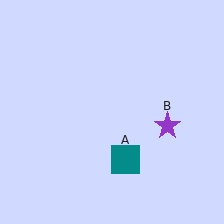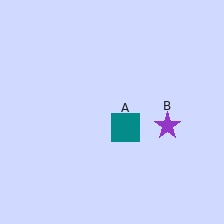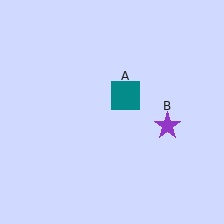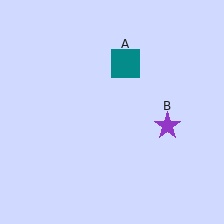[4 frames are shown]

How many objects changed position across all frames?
1 object changed position: teal square (object A).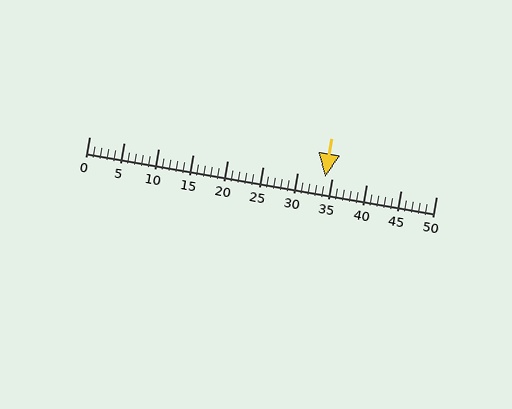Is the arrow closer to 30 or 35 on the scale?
The arrow is closer to 35.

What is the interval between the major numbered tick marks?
The major tick marks are spaced 5 units apart.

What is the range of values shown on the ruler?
The ruler shows values from 0 to 50.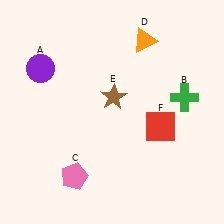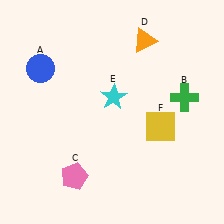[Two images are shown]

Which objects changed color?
A changed from purple to blue. E changed from brown to cyan. F changed from red to yellow.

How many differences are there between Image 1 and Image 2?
There are 3 differences between the two images.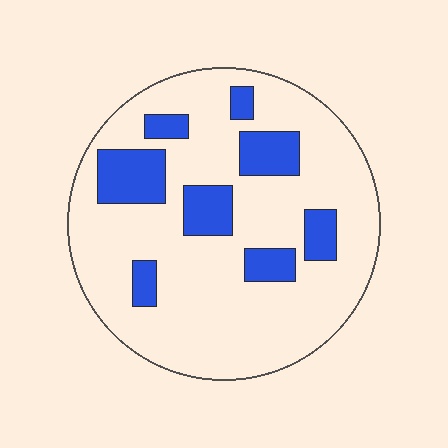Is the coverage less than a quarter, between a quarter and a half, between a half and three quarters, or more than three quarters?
Less than a quarter.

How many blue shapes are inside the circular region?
8.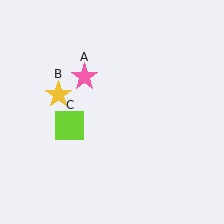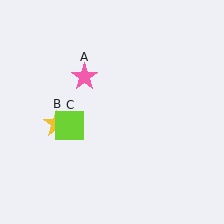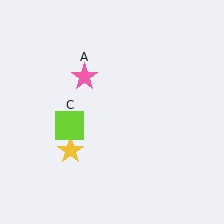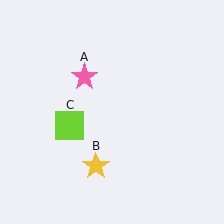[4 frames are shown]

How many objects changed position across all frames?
1 object changed position: yellow star (object B).